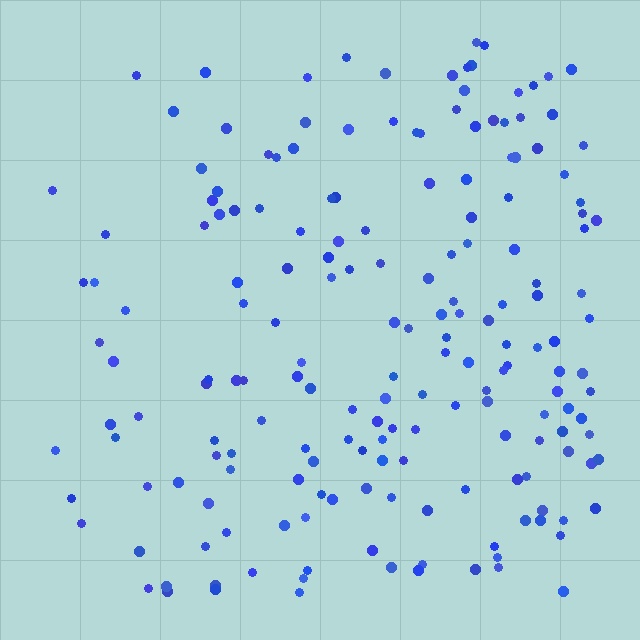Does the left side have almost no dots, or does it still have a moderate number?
Still a moderate number, just noticeably fewer than the right.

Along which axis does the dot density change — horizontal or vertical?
Horizontal.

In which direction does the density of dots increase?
From left to right, with the right side densest.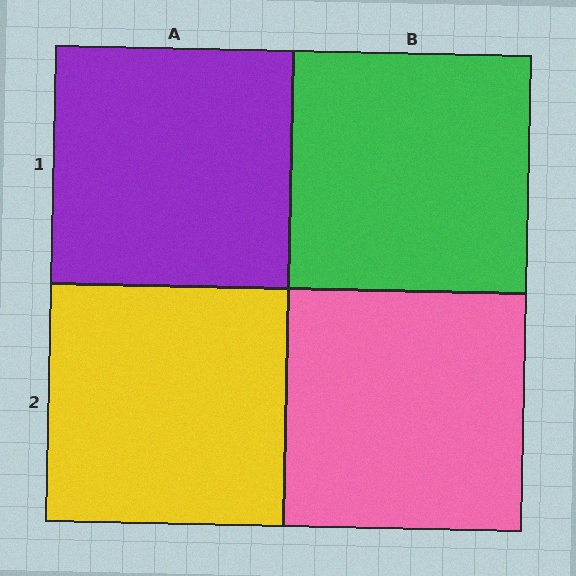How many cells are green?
1 cell is green.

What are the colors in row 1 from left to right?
Purple, green.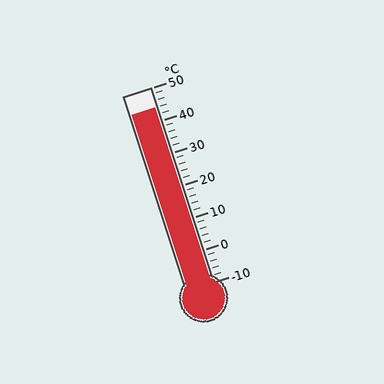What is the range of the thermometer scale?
The thermometer scale ranges from -10°C to 50°C.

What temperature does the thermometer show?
The thermometer shows approximately 44°C.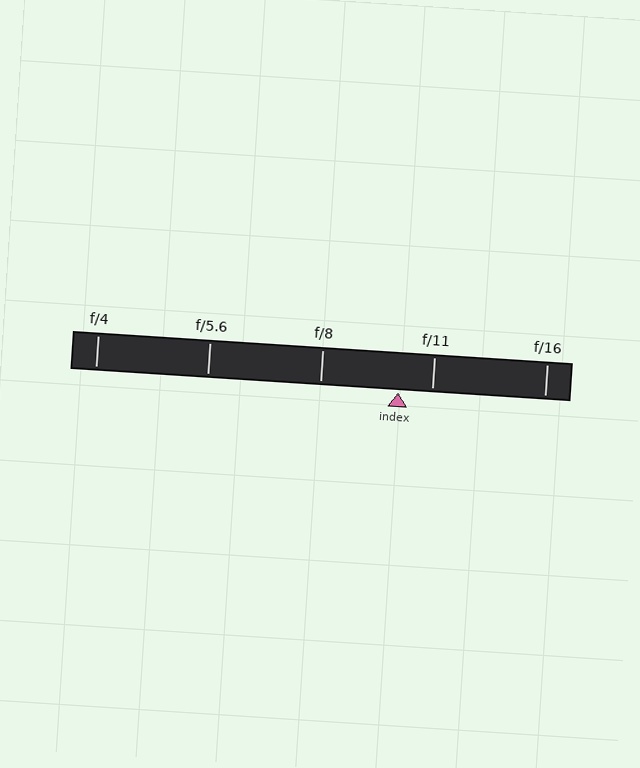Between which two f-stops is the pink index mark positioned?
The index mark is between f/8 and f/11.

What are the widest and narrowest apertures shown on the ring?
The widest aperture shown is f/4 and the narrowest is f/16.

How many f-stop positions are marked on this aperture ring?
There are 5 f-stop positions marked.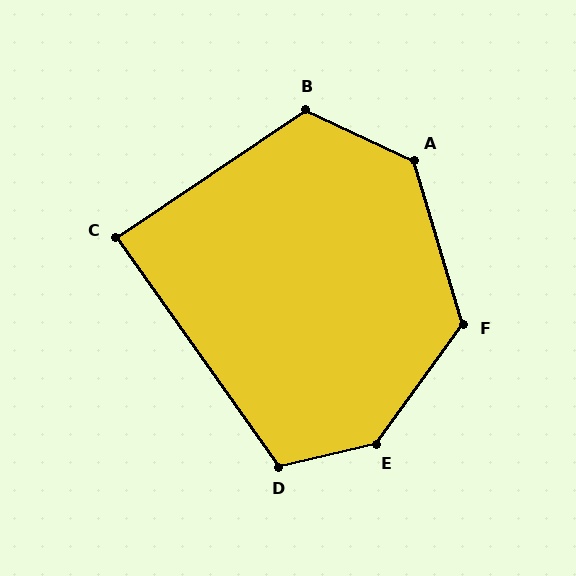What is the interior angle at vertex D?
Approximately 112 degrees (obtuse).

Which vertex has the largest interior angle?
E, at approximately 139 degrees.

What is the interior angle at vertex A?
Approximately 132 degrees (obtuse).